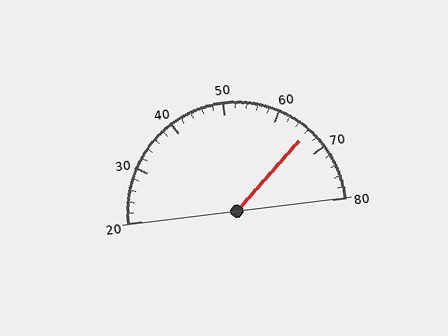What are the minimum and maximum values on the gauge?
The gauge ranges from 20 to 80.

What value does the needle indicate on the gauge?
The needle indicates approximately 66.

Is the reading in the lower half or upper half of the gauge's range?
The reading is in the upper half of the range (20 to 80).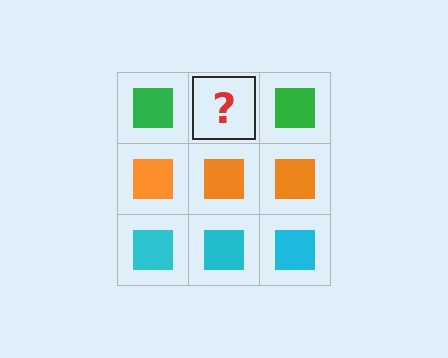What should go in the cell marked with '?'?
The missing cell should contain a green square.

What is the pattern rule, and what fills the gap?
The rule is that each row has a consistent color. The gap should be filled with a green square.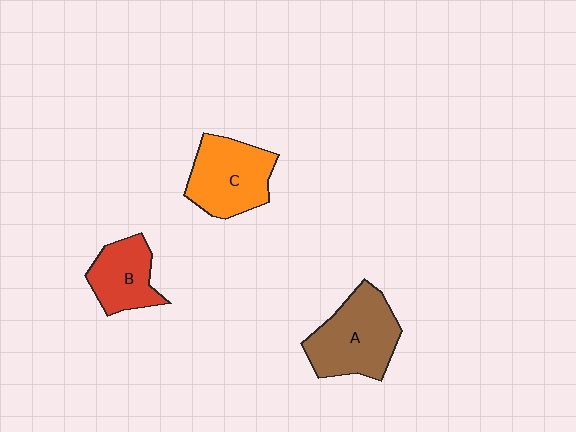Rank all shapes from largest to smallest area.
From largest to smallest: A (brown), C (orange), B (red).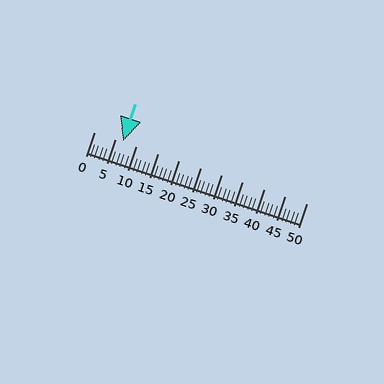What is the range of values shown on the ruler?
The ruler shows values from 0 to 50.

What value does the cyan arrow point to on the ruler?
The cyan arrow points to approximately 7.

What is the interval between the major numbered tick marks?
The major tick marks are spaced 5 units apart.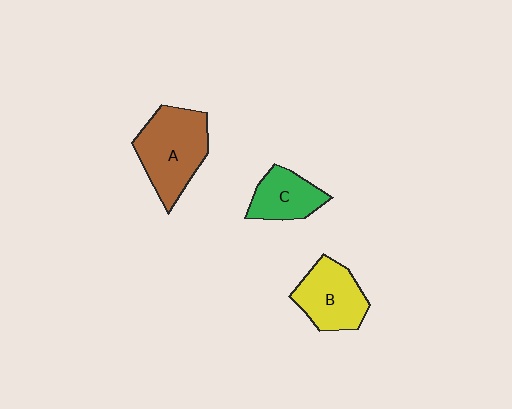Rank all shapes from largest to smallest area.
From largest to smallest: A (brown), B (yellow), C (green).